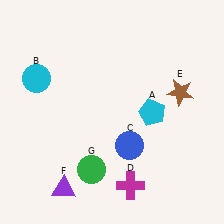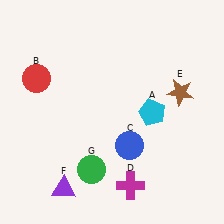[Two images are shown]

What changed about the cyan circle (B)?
In Image 1, B is cyan. In Image 2, it changed to red.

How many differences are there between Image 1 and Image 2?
There is 1 difference between the two images.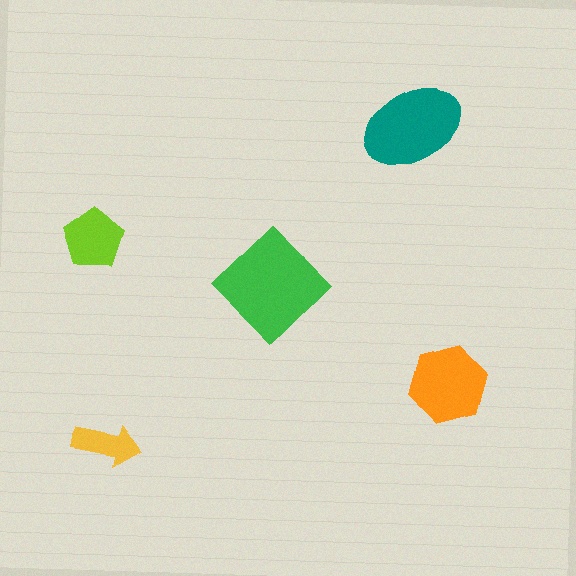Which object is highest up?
The teal ellipse is topmost.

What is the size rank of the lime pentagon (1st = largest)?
4th.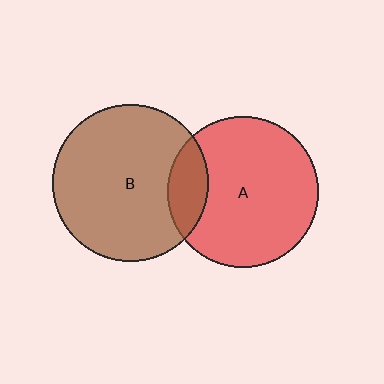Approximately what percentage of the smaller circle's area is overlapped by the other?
Approximately 15%.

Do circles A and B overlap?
Yes.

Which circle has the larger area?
Circle B (brown).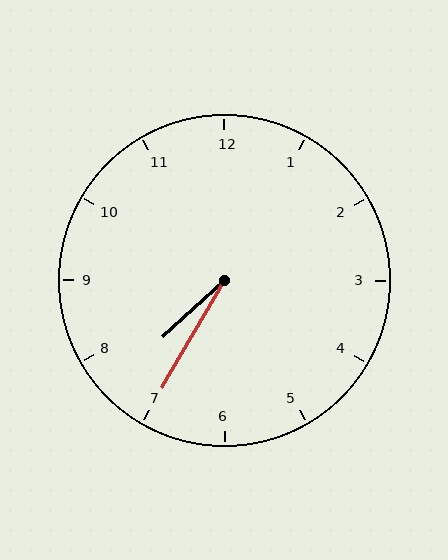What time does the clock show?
7:35.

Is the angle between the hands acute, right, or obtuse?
It is acute.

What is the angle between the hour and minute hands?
Approximately 18 degrees.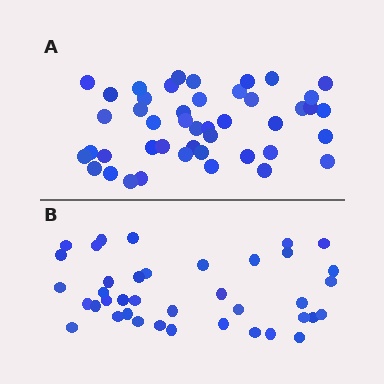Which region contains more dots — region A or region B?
Region A (the top region) has more dots.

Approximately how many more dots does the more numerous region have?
Region A has about 6 more dots than region B.